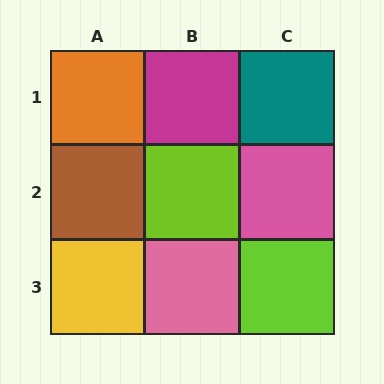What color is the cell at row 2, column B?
Lime.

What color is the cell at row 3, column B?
Pink.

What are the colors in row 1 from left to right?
Orange, magenta, teal.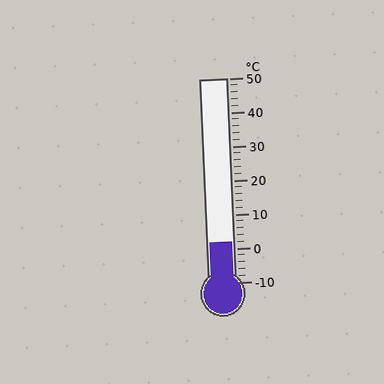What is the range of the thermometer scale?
The thermometer scale ranges from -10°C to 50°C.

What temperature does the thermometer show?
The thermometer shows approximately 2°C.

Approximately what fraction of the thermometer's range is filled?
The thermometer is filled to approximately 20% of its range.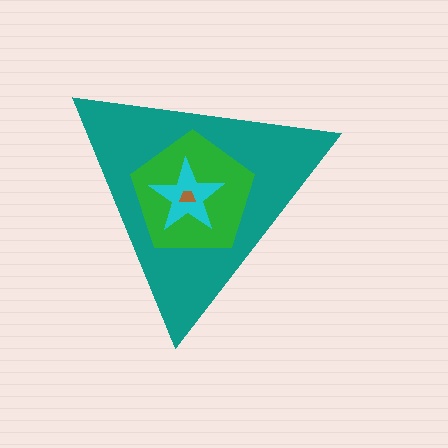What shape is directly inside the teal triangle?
The green pentagon.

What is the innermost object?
The brown trapezoid.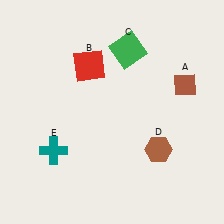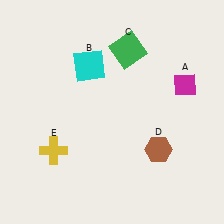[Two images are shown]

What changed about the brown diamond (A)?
In Image 1, A is brown. In Image 2, it changed to magenta.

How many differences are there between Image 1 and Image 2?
There are 3 differences between the two images.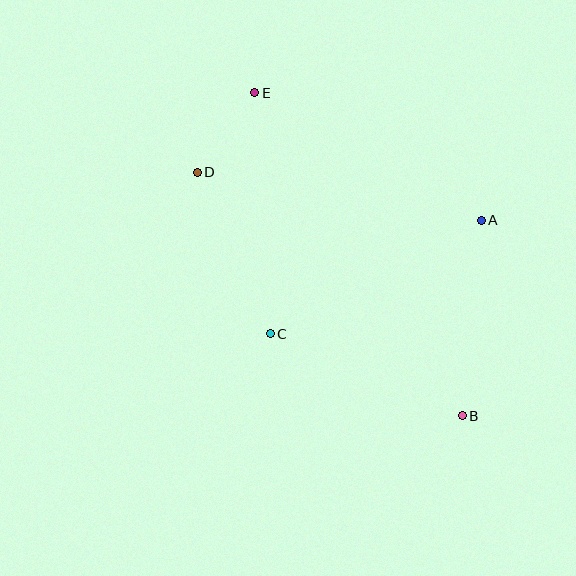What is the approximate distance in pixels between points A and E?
The distance between A and E is approximately 260 pixels.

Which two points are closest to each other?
Points D and E are closest to each other.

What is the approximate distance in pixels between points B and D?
The distance between B and D is approximately 360 pixels.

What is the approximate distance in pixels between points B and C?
The distance between B and C is approximately 209 pixels.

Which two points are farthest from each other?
Points B and E are farthest from each other.